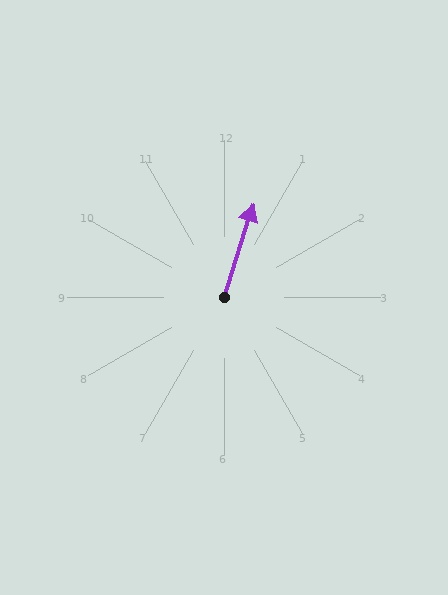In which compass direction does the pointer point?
North.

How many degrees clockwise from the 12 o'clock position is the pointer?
Approximately 18 degrees.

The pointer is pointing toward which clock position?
Roughly 1 o'clock.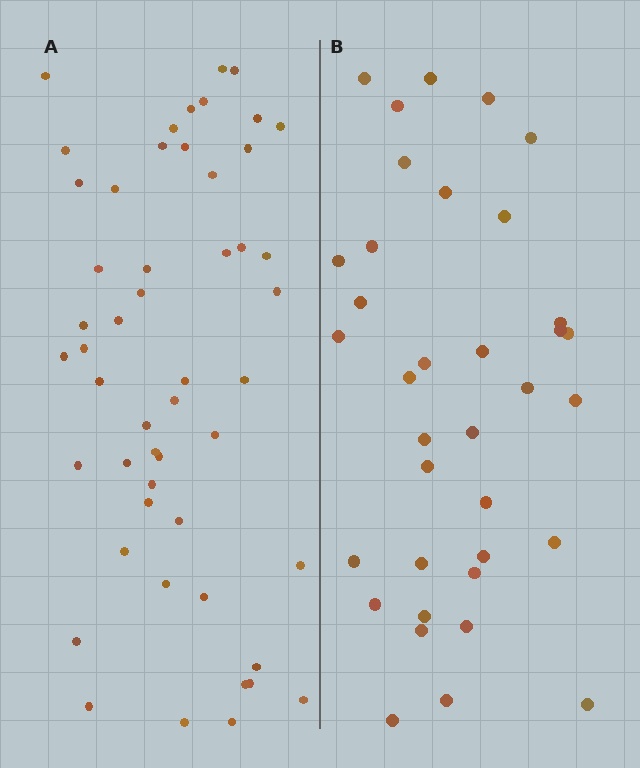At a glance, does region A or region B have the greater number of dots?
Region A (the left region) has more dots.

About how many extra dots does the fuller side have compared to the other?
Region A has approximately 15 more dots than region B.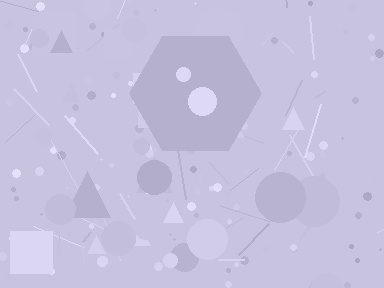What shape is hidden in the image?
A hexagon is hidden in the image.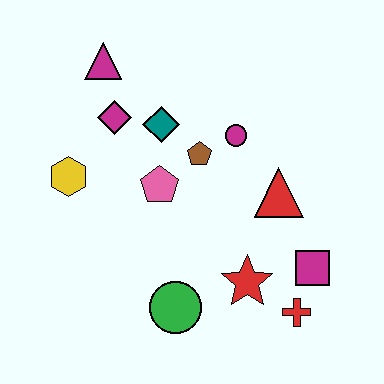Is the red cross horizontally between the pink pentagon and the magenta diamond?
No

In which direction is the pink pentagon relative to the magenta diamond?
The pink pentagon is below the magenta diamond.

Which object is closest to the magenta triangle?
The magenta diamond is closest to the magenta triangle.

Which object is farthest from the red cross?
The magenta triangle is farthest from the red cross.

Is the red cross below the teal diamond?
Yes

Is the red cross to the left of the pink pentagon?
No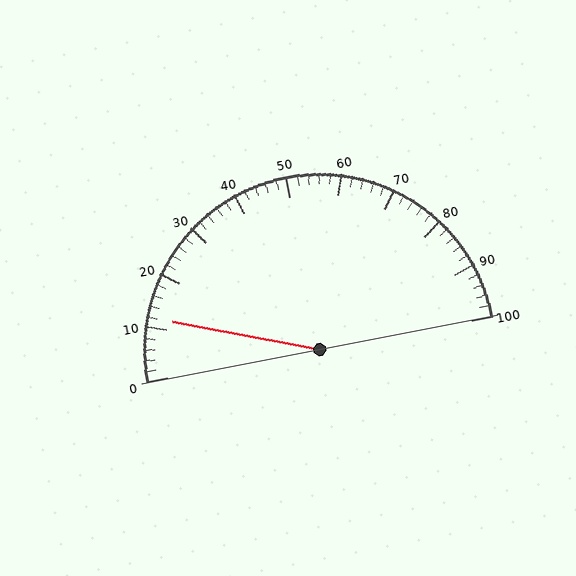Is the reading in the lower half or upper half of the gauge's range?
The reading is in the lower half of the range (0 to 100).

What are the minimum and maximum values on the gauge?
The gauge ranges from 0 to 100.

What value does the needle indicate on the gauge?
The needle indicates approximately 12.